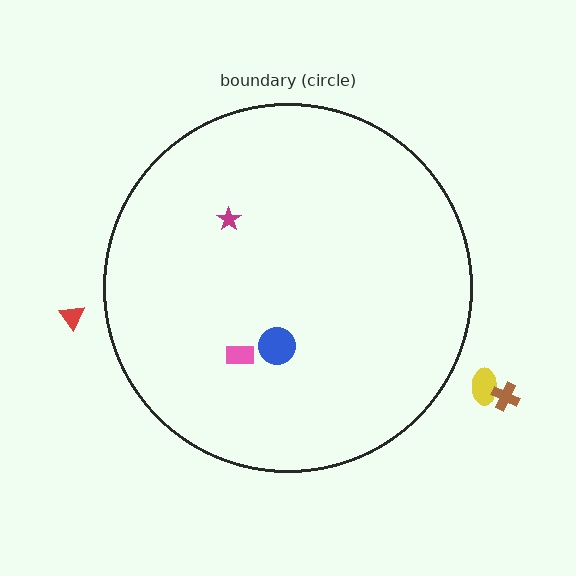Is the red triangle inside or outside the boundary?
Outside.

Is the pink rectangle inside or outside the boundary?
Inside.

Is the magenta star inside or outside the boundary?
Inside.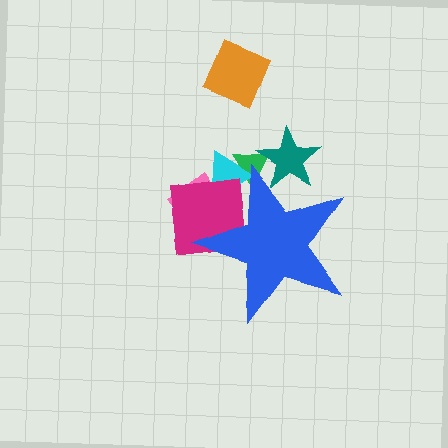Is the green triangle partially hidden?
Yes, the green triangle is partially hidden behind the blue star.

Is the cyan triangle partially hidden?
Yes, the cyan triangle is partially hidden behind the blue star.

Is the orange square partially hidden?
No, the orange square is fully visible.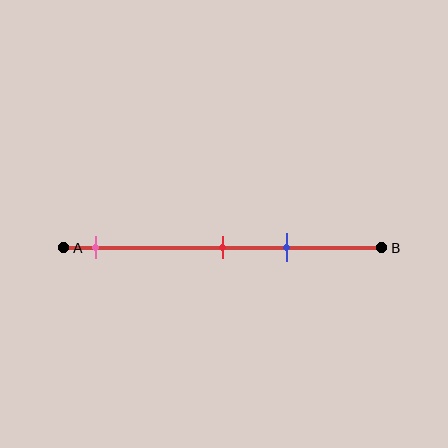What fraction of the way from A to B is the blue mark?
The blue mark is approximately 70% (0.7) of the way from A to B.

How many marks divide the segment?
There are 3 marks dividing the segment.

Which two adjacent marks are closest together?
The red and blue marks are the closest adjacent pair.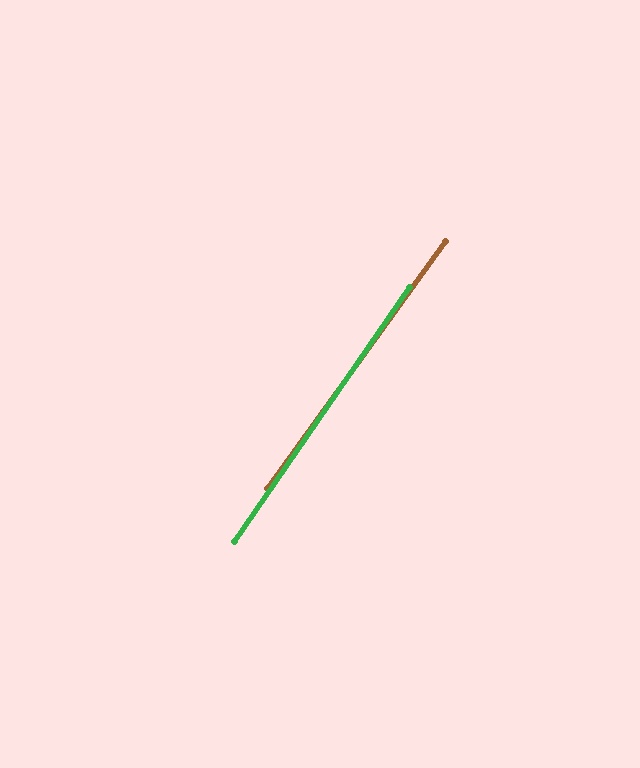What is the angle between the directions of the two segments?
Approximately 1 degree.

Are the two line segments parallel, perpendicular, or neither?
Parallel — their directions differ by only 1.1°.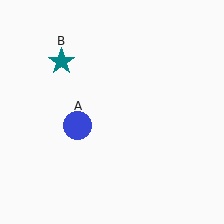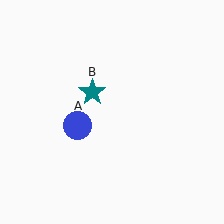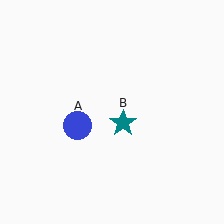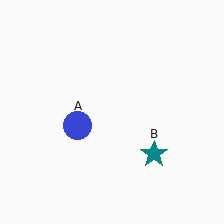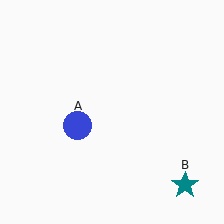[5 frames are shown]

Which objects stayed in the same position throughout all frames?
Blue circle (object A) remained stationary.